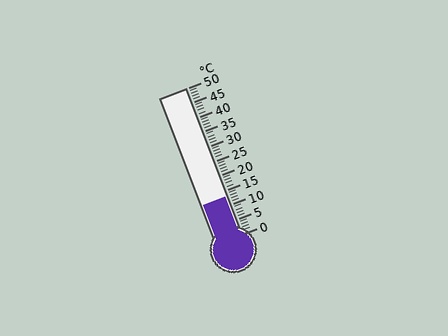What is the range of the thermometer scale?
The thermometer scale ranges from 0°C to 50°C.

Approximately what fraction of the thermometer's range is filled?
The thermometer is filled to approximately 25% of its range.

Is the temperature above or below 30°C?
The temperature is below 30°C.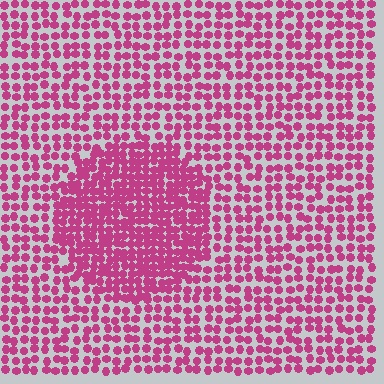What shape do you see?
I see a circle.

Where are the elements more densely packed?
The elements are more densely packed inside the circle boundary.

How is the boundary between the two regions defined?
The boundary is defined by a change in element density (approximately 1.8x ratio). All elements are the same color, size, and shape.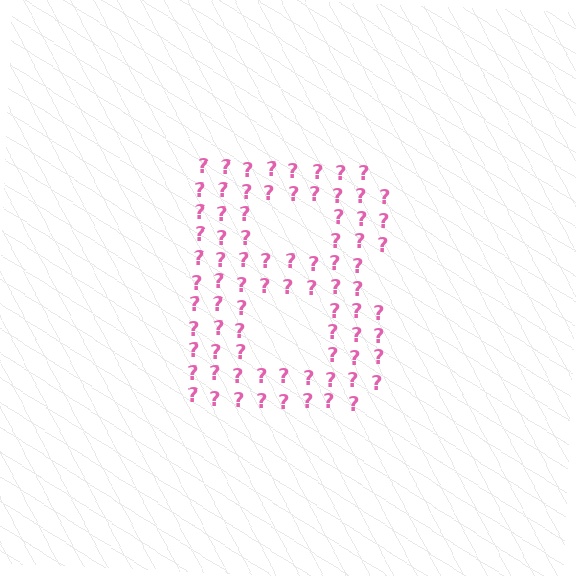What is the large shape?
The large shape is the letter B.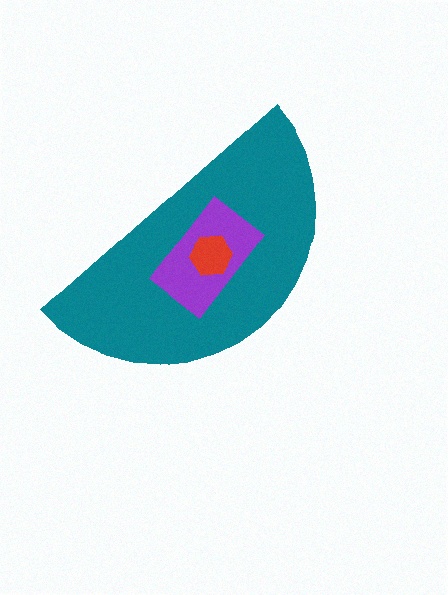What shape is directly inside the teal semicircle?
The purple rectangle.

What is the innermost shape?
The red hexagon.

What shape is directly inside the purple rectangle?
The red hexagon.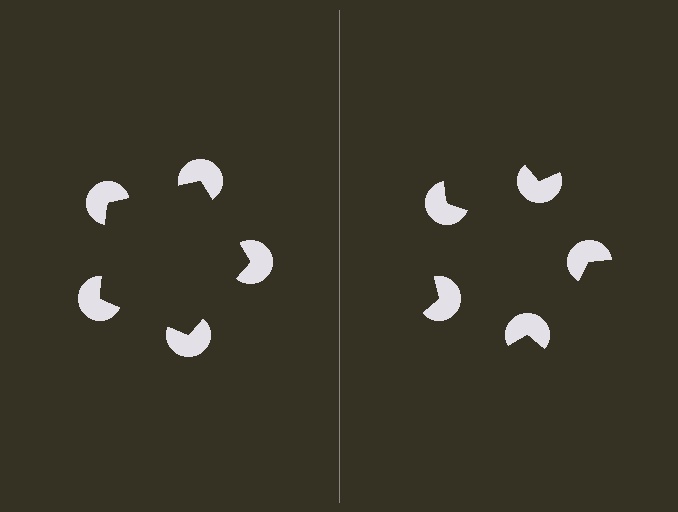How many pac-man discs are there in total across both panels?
10 — 5 on each side.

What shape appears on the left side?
An illusory pentagon.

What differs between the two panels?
The pac-man discs are positioned identically on both sides; only the wedge orientations differ. On the left they align to a pentagon; on the right they are misaligned.